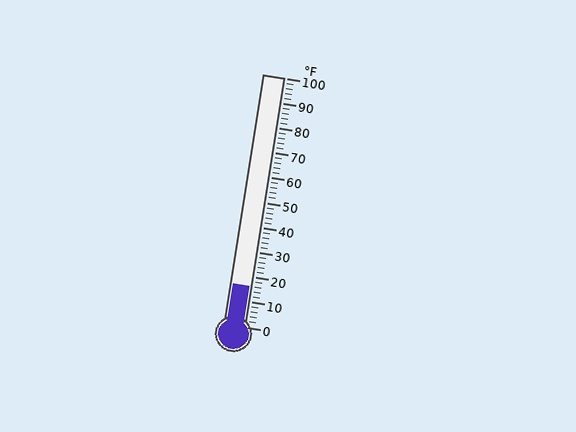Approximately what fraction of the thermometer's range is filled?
The thermometer is filled to approximately 15% of its range.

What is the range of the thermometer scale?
The thermometer scale ranges from 0°F to 100°F.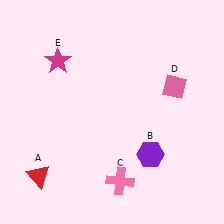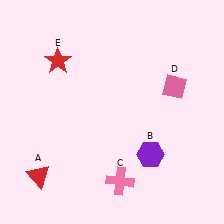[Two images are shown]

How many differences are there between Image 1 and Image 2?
There is 1 difference between the two images.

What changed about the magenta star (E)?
In Image 1, E is magenta. In Image 2, it changed to red.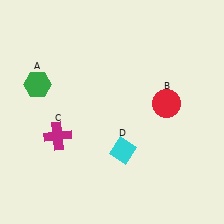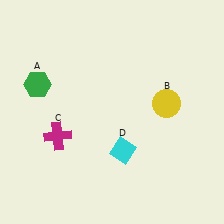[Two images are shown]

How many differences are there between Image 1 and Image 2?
There is 1 difference between the two images.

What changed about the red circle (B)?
In Image 1, B is red. In Image 2, it changed to yellow.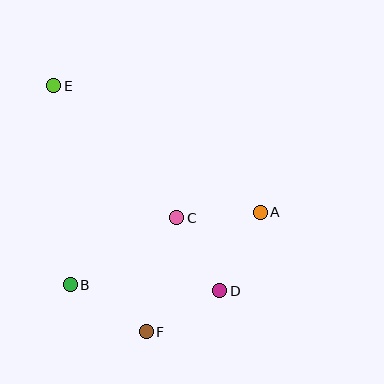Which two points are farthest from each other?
Points D and E are farthest from each other.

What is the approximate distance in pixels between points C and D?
The distance between C and D is approximately 85 pixels.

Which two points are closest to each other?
Points A and C are closest to each other.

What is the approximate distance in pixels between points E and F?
The distance between E and F is approximately 263 pixels.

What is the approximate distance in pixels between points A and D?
The distance between A and D is approximately 88 pixels.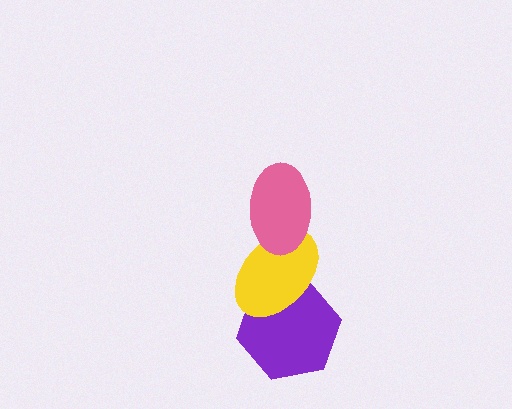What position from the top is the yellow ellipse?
The yellow ellipse is 2nd from the top.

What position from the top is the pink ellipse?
The pink ellipse is 1st from the top.